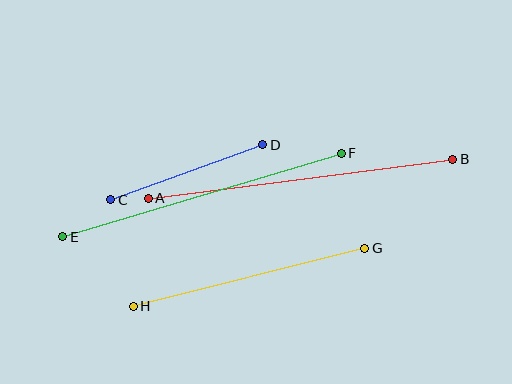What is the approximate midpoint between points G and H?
The midpoint is at approximately (249, 277) pixels.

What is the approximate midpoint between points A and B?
The midpoint is at approximately (301, 179) pixels.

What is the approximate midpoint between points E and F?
The midpoint is at approximately (202, 195) pixels.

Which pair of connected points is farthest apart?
Points A and B are farthest apart.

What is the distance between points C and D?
The distance is approximately 162 pixels.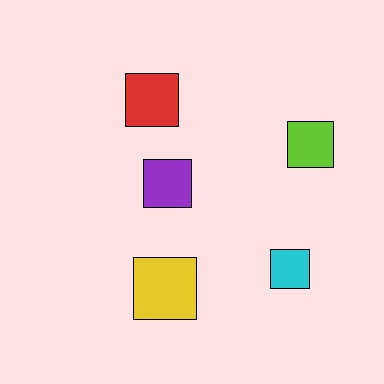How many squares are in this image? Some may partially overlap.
There are 5 squares.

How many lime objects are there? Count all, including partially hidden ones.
There is 1 lime object.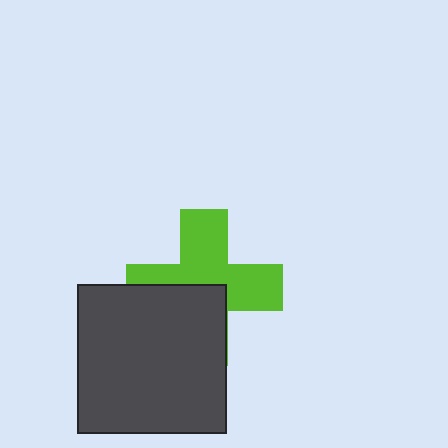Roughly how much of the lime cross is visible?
About half of it is visible (roughly 57%).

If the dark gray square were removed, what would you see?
You would see the complete lime cross.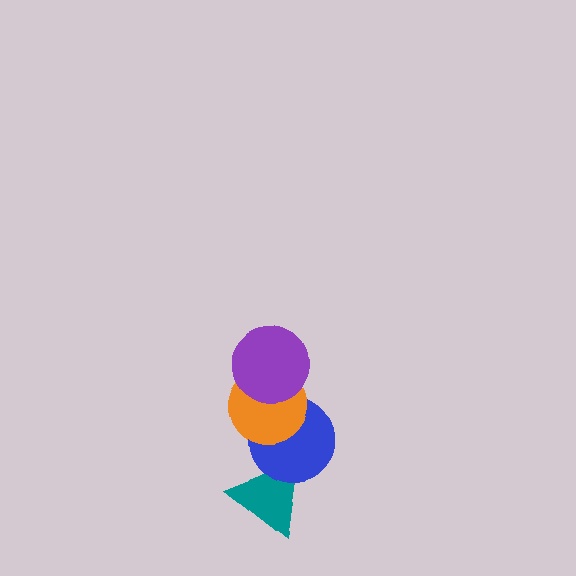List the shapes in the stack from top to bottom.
From top to bottom: the purple circle, the orange circle, the blue circle, the teal triangle.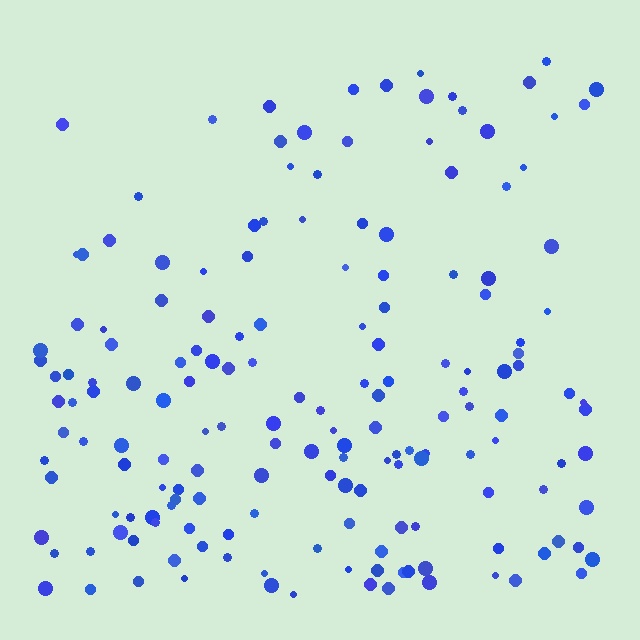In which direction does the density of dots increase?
From top to bottom, with the bottom side densest.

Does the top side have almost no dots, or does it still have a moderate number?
Still a moderate number, just noticeably fewer than the bottom.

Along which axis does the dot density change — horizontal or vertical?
Vertical.